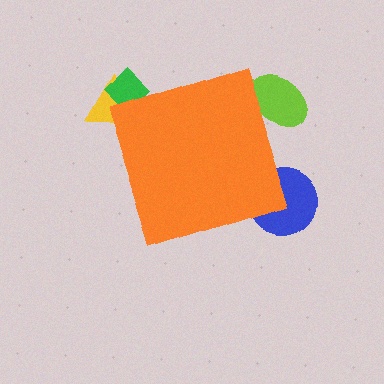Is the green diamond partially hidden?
Yes, the green diamond is partially hidden behind the orange diamond.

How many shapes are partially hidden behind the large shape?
4 shapes are partially hidden.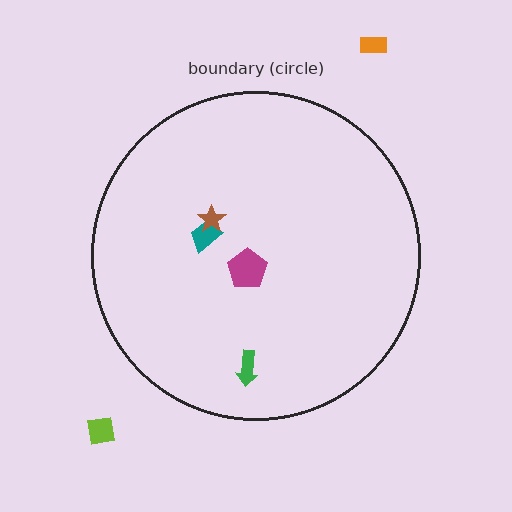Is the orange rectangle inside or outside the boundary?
Outside.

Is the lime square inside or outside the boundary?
Outside.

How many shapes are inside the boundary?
4 inside, 2 outside.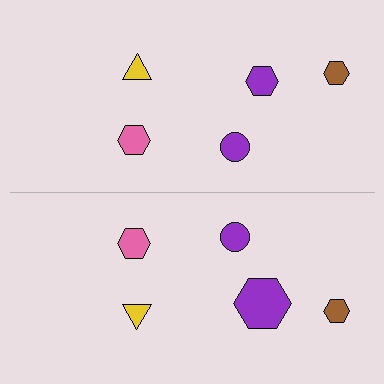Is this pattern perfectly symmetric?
No, the pattern is not perfectly symmetric. The purple hexagon on the bottom side has a different size than its mirror counterpart.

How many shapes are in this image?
There are 10 shapes in this image.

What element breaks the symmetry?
The purple hexagon on the bottom side has a different size than its mirror counterpart.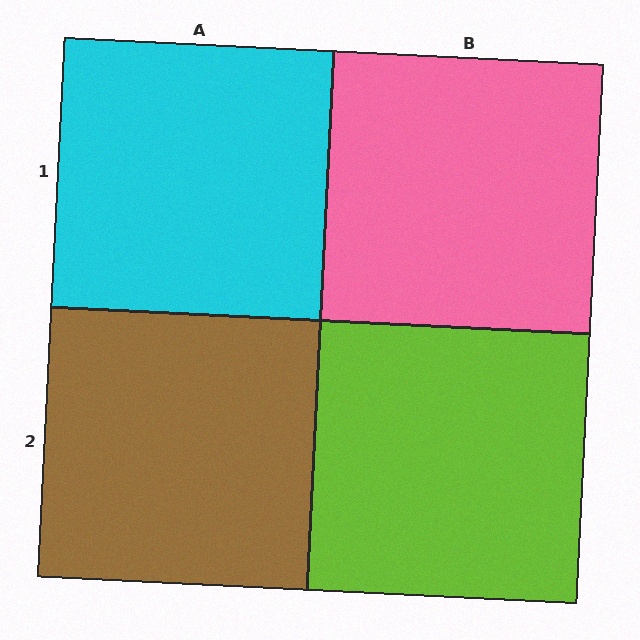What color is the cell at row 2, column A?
Brown.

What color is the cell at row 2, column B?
Lime.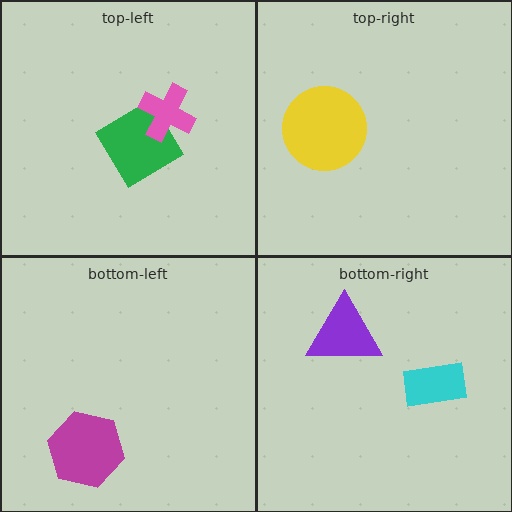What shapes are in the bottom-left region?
The magenta hexagon.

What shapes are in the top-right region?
The yellow circle.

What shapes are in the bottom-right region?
The cyan rectangle, the purple triangle.